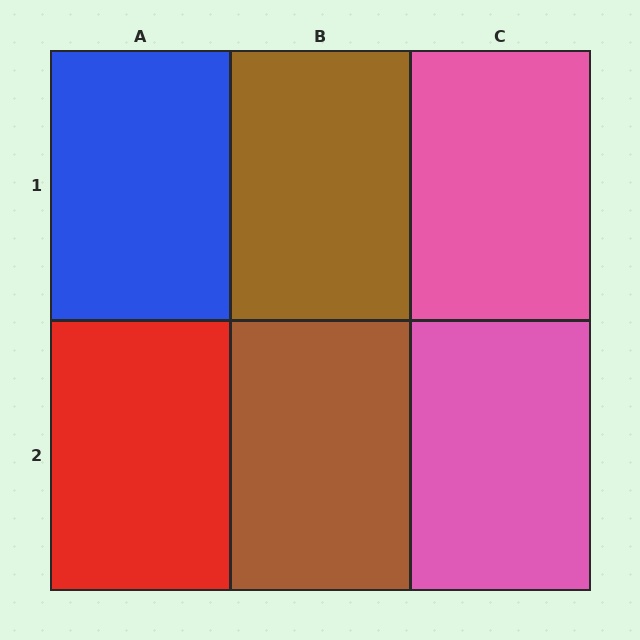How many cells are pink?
2 cells are pink.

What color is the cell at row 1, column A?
Blue.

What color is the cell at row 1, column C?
Pink.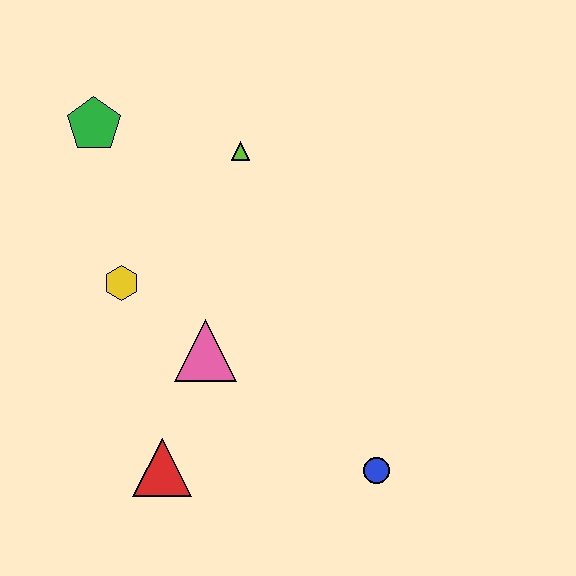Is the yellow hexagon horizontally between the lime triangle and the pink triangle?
No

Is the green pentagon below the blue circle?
No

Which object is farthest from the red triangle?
The green pentagon is farthest from the red triangle.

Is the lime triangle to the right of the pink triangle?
Yes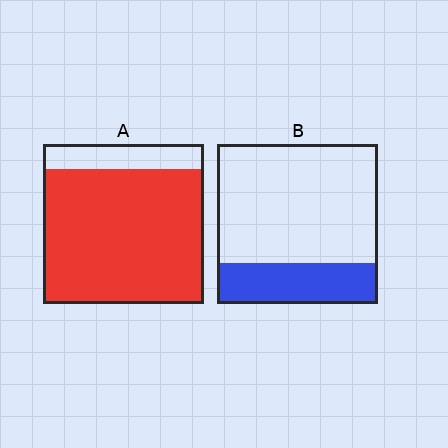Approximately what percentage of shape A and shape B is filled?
A is approximately 85% and B is approximately 25%.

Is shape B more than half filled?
No.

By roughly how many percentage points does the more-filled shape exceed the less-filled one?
By roughly 60 percentage points (A over B).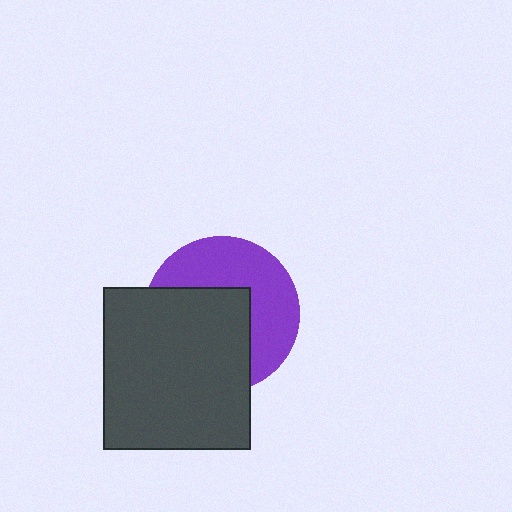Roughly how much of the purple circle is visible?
About half of it is visible (roughly 49%).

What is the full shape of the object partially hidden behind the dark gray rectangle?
The partially hidden object is a purple circle.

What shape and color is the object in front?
The object in front is a dark gray rectangle.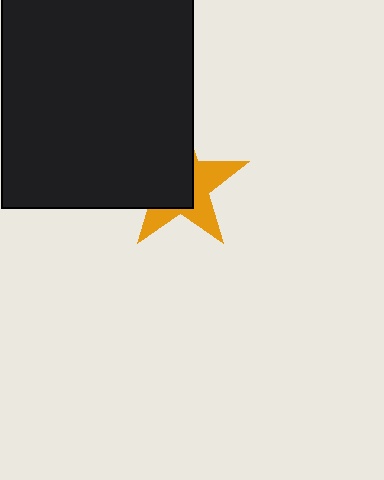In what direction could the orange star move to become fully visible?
The orange star could move toward the lower-right. That would shift it out from behind the black rectangle entirely.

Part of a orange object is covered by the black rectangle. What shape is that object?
It is a star.